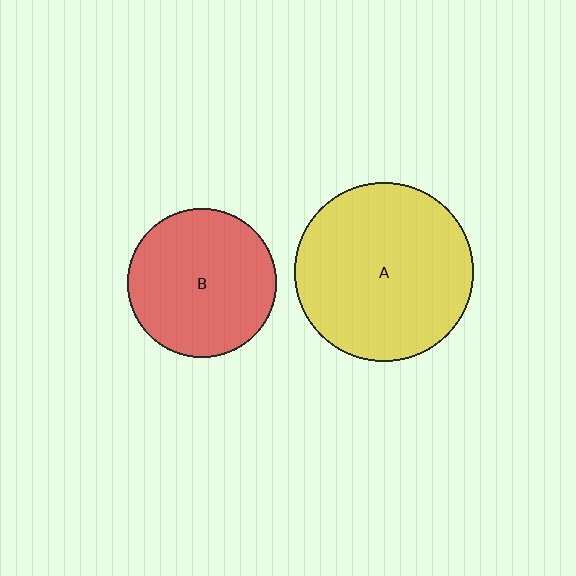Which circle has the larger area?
Circle A (yellow).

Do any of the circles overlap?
No, none of the circles overlap.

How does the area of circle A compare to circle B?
Approximately 1.5 times.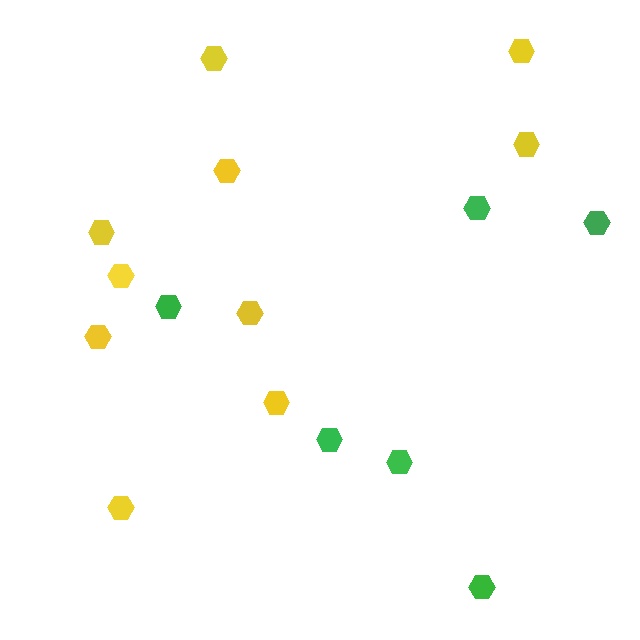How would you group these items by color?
There are 2 groups: one group of yellow hexagons (10) and one group of green hexagons (6).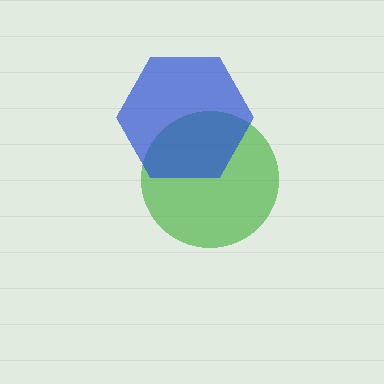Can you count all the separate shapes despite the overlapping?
Yes, there are 2 separate shapes.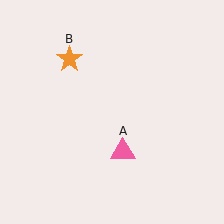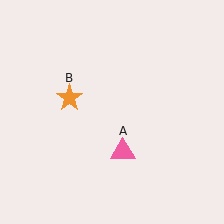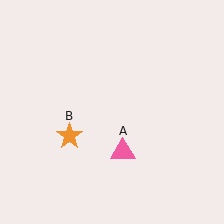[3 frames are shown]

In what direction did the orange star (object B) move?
The orange star (object B) moved down.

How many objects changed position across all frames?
1 object changed position: orange star (object B).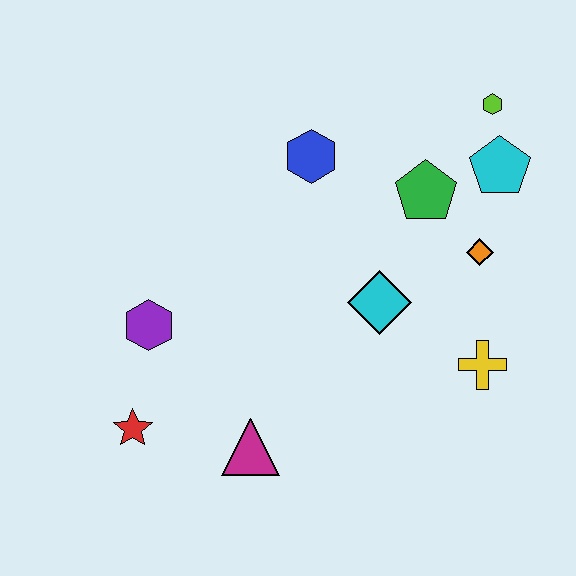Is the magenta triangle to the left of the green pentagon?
Yes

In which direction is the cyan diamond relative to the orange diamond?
The cyan diamond is to the left of the orange diamond.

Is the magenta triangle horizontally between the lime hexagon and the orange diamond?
No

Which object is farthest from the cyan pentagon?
The red star is farthest from the cyan pentagon.